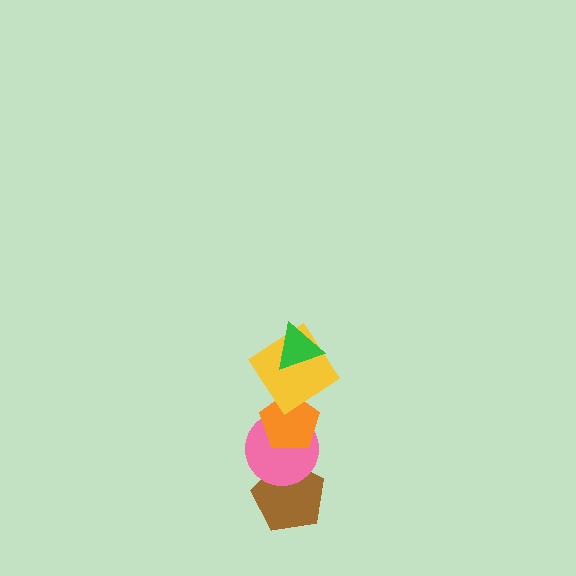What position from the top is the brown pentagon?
The brown pentagon is 5th from the top.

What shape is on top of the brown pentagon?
The pink circle is on top of the brown pentagon.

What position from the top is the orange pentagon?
The orange pentagon is 3rd from the top.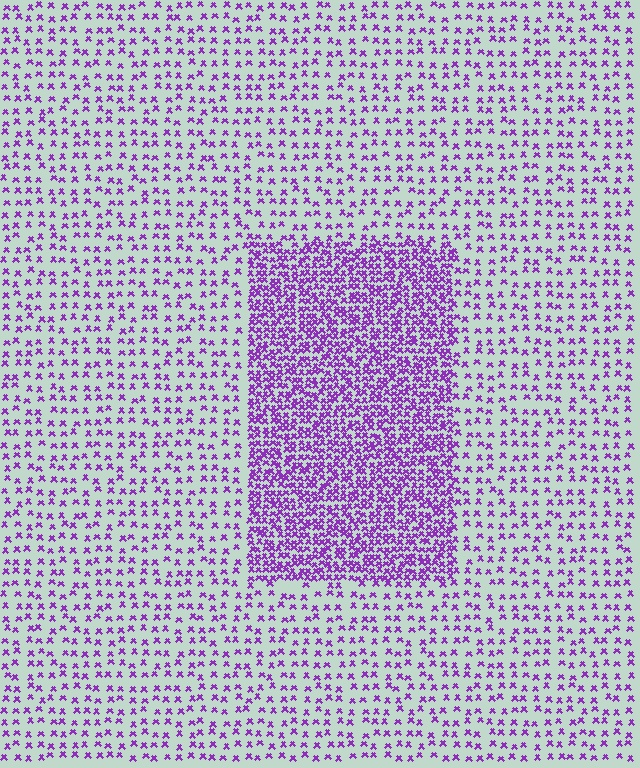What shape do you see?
I see a rectangle.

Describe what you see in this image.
The image contains small purple elements arranged at two different densities. A rectangle-shaped region is visible where the elements are more densely packed than the surrounding area.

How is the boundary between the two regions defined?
The boundary is defined by a change in element density (approximately 2.7x ratio). All elements are the same color, size, and shape.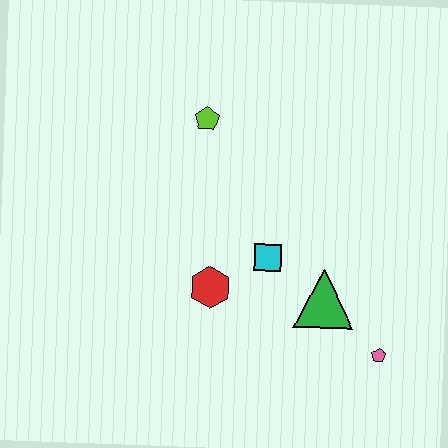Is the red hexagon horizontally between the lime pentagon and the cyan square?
Yes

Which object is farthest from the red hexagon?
The pink pentagon is farthest from the red hexagon.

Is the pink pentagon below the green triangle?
Yes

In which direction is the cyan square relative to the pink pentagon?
The cyan square is to the left of the pink pentagon.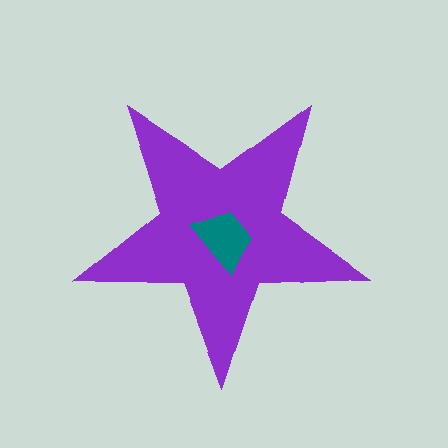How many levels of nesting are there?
2.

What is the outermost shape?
The purple star.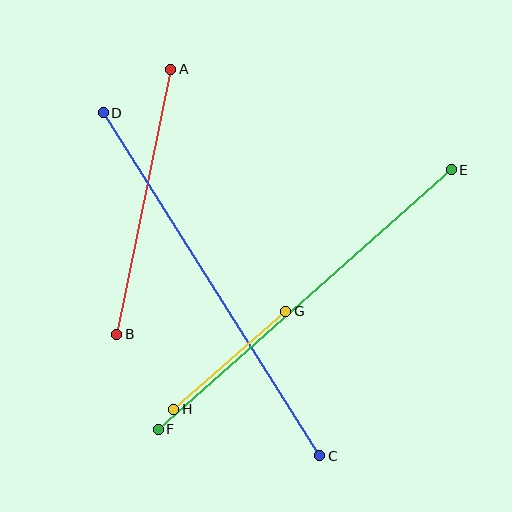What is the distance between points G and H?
The distance is approximately 149 pixels.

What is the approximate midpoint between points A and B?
The midpoint is at approximately (144, 202) pixels.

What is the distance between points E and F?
The distance is approximately 391 pixels.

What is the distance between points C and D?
The distance is approximately 405 pixels.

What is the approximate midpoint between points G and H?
The midpoint is at approximately (230, 360) pixels.